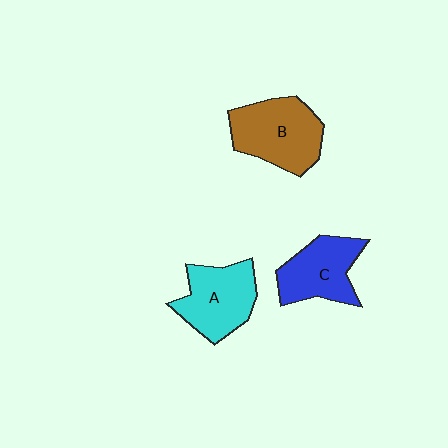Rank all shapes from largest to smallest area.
From largest to smallest: B (brown), A (cyan), C (blue).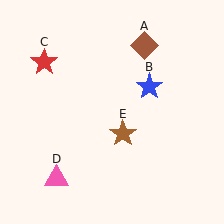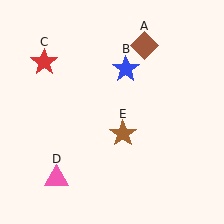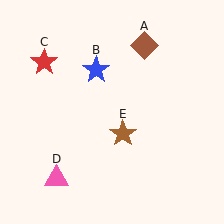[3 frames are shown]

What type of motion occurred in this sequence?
The blue star (object B) rotated counterclockwise around the center of the scene.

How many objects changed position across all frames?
1 object changed position: blue star (object B).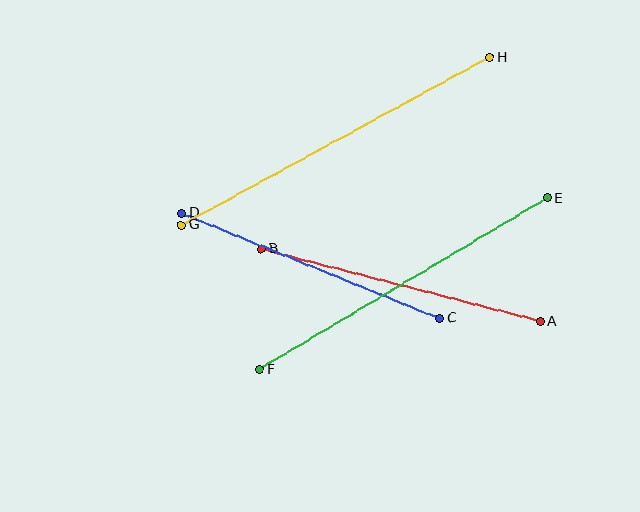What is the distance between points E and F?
The distance is approximately 335 pixels.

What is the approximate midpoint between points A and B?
The midpoint is at approximately (401, 285) pixels.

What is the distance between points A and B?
The distance is approximately 288 pixels.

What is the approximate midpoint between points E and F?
The midpoint is at approximately (403, 284) pixels.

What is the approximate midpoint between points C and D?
The midpoint is at approximately (310, 265) pixels.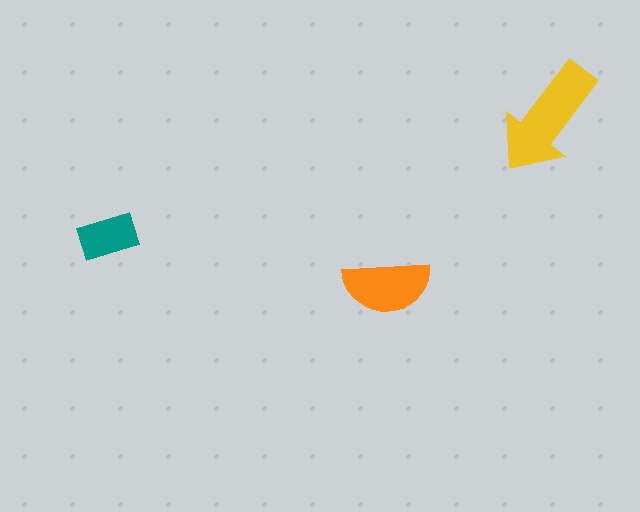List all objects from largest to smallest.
The yellow arrow, the orange semicircle, the teal rectangle.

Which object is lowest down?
The orange semicircle is bottommost.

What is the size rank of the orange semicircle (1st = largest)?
2nd.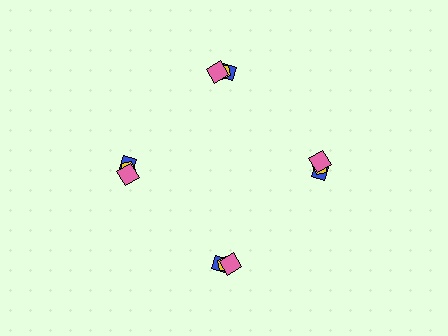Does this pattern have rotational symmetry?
Yes, this pattern has 4-fold rotational symmetry. It looks the same after rotating 90 degrees around the center.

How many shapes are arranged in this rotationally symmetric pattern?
There are 12 shapes, arranged in 4 groups of 3.